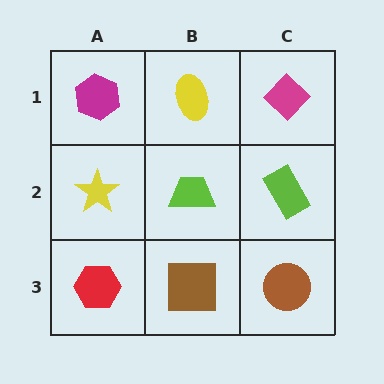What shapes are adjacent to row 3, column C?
A lime rectangle (row 2, column C), a brown square (row 3, column B).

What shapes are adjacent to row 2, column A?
A magenta hexagon (row 1, column A), a red hexagon (row 3, column A), a lime trapezoid (row 2, column B).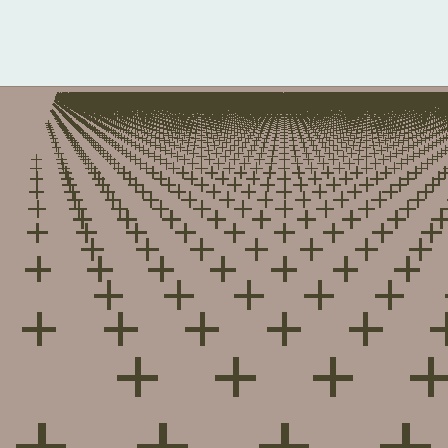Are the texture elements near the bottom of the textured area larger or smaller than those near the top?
Larger. Near the bottom, elements are closer to the viewer and appear at a bigger on-screen size.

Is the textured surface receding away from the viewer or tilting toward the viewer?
The surface is receding away from the viewer. Texture elements get smaller and denser toward the top.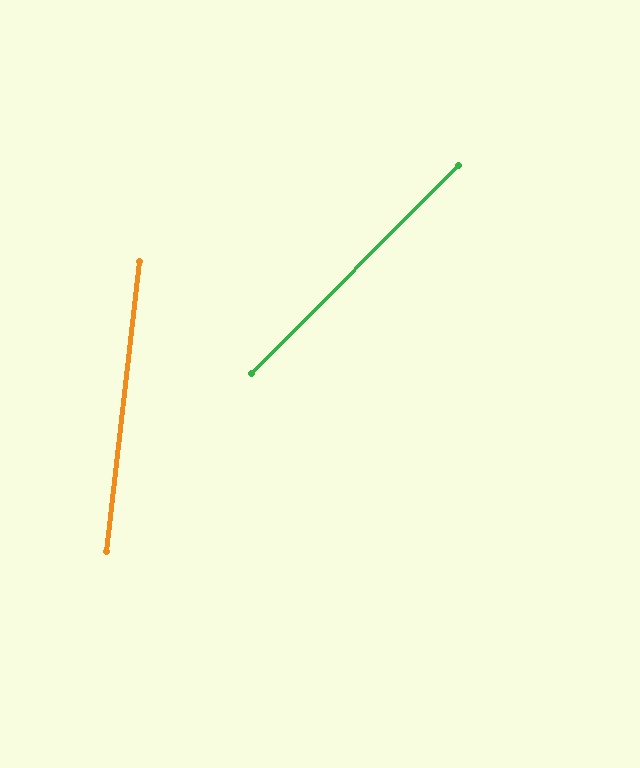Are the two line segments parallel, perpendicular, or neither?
Neither parallel nor perpendicular — they differ by about 39°.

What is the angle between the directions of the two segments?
Approximately 39 degrees.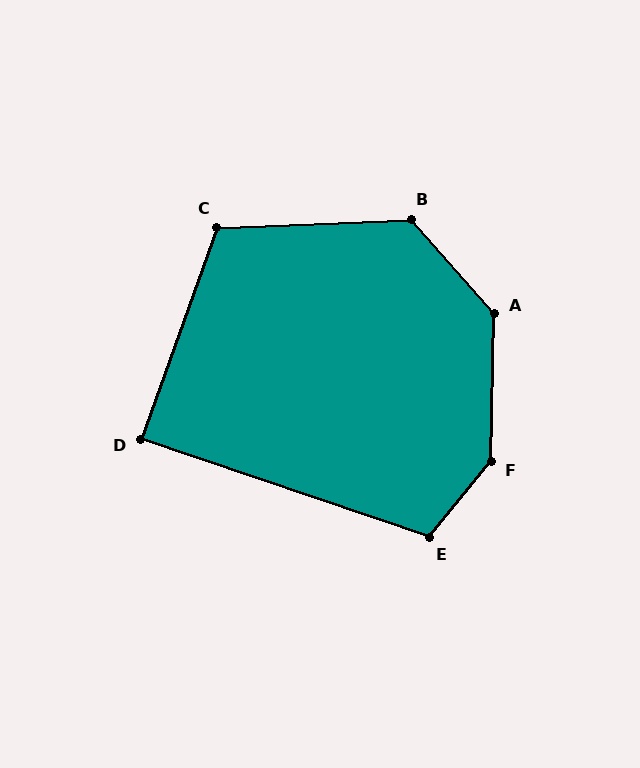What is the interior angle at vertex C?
Approximately 112 degrees (obtuse).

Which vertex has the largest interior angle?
F, at approximately 142 degrees.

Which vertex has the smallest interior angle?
D, at approximately 89 degrees.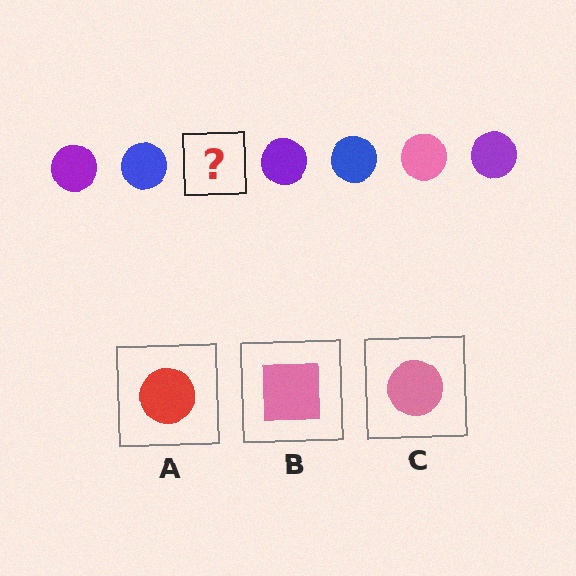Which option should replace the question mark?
Option C.